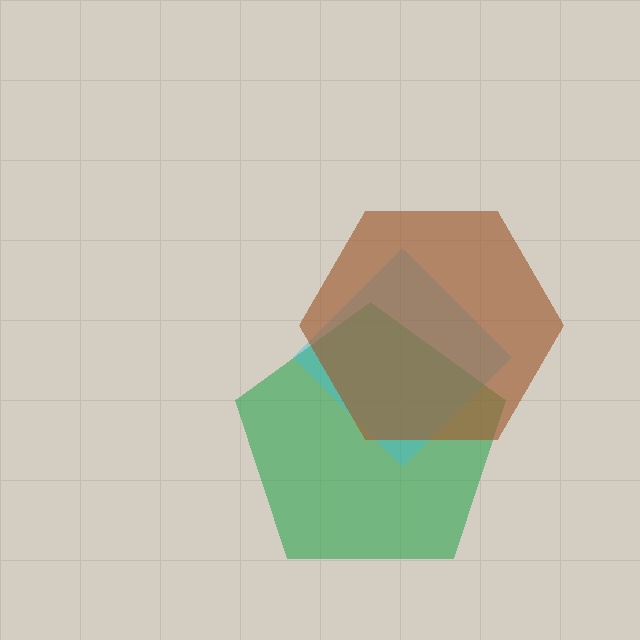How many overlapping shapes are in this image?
There are 3 overlapping shapes in the image.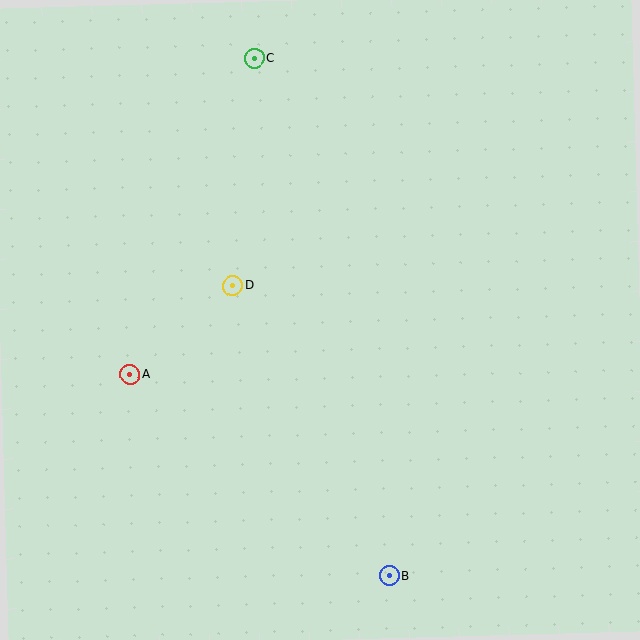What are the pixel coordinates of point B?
Point B is at (389, 576).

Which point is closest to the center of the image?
Point D at (233, 286) is closest to the center.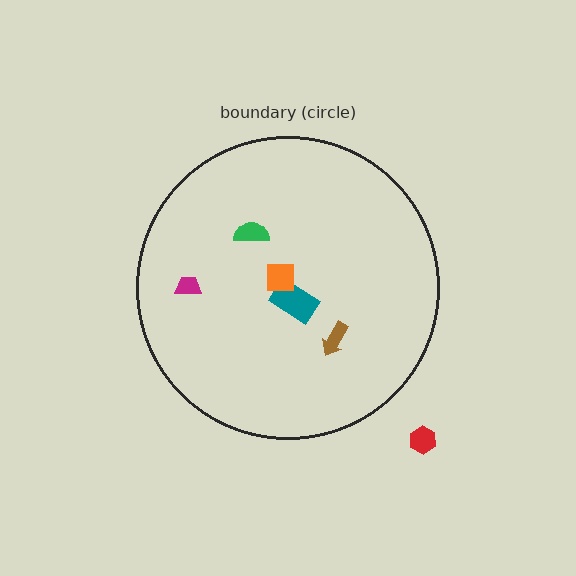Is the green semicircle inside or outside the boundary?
Inside.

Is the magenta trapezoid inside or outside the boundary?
Inside.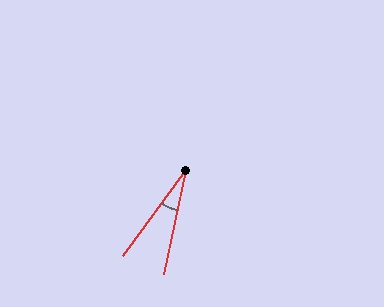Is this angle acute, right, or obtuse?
It is acute.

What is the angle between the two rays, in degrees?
Approximately 24 degrees.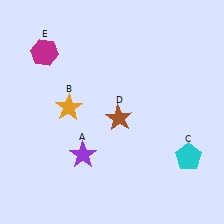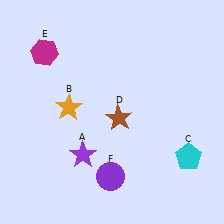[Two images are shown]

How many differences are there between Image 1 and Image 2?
There is 1 difference between the two images.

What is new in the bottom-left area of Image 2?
A purple circle (F) was added in the bottom-left area of Image 2.